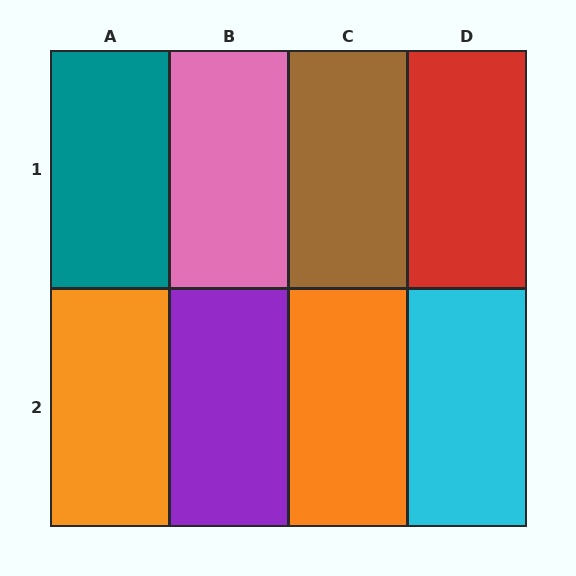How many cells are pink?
1 cell is pink.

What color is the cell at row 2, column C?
Orange.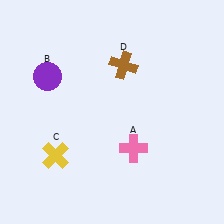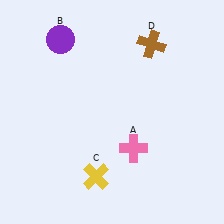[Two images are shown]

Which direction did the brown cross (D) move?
The brown cross (D) moved right.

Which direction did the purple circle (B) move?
The purple circle (B) moved up.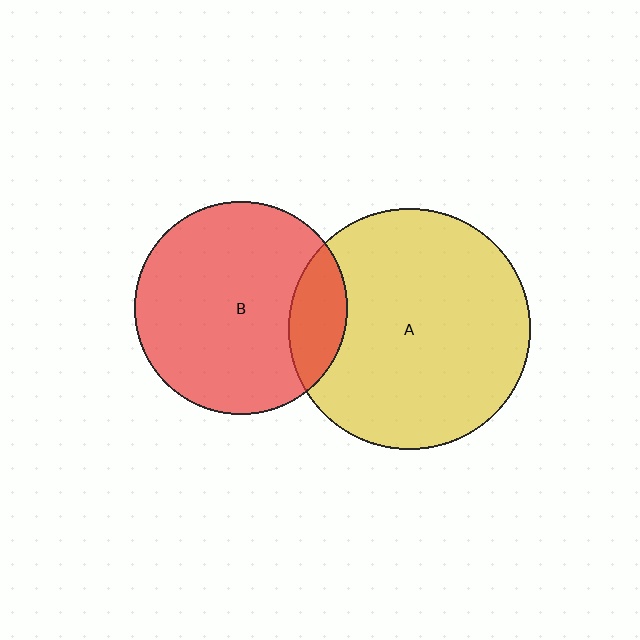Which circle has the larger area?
Circle A (yellow).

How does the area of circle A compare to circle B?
Approximately 1.3 times.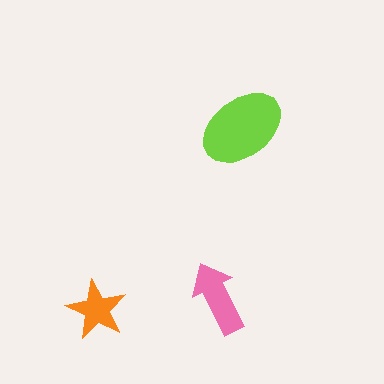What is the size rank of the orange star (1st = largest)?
3rd.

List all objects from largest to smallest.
The lime ellipse, the pink arrow, the orange star.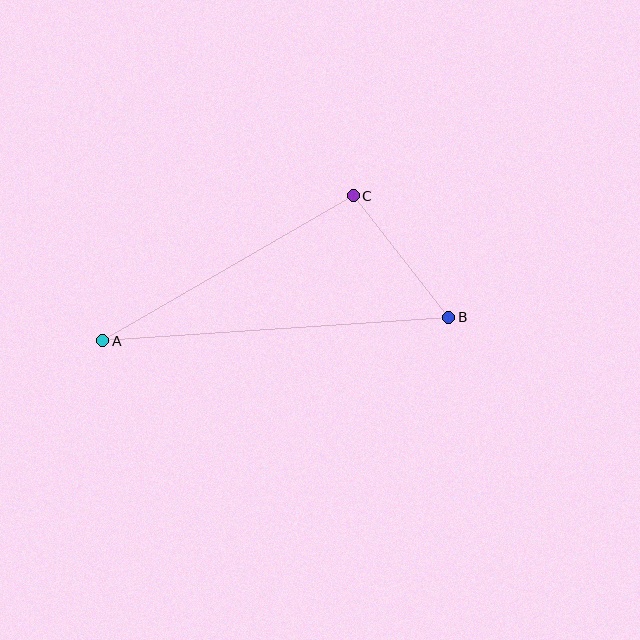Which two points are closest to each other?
Points B and C are closest to each other.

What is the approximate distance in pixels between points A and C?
The distance between A and C is approximately 289 pixels.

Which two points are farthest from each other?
Points A and B are farthest from each other.